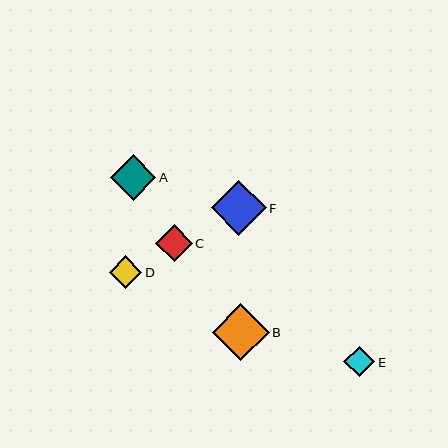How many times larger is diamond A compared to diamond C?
Diamond A is approximately 1.2 times the size of diamond C.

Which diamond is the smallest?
Diamond E is the smallest with a size of approximately 31 pixels.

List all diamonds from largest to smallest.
From largest to smallest: B, F, A, C, D, E.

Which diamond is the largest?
Diamond B is the largest with a size of approximately 57 pixels.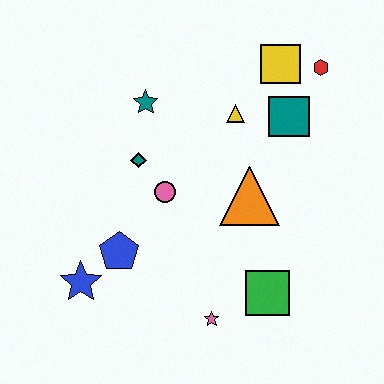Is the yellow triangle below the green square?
No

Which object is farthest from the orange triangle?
The blue star is farthest from the orange triangle.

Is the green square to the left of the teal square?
Yes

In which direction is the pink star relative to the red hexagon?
The pink star is below the red hexagon.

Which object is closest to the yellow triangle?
The teal square is closest to the yellow triangle.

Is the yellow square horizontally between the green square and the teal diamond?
No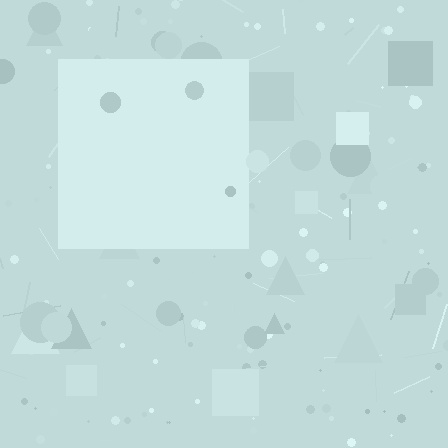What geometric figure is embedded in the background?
A square is embedded in the background.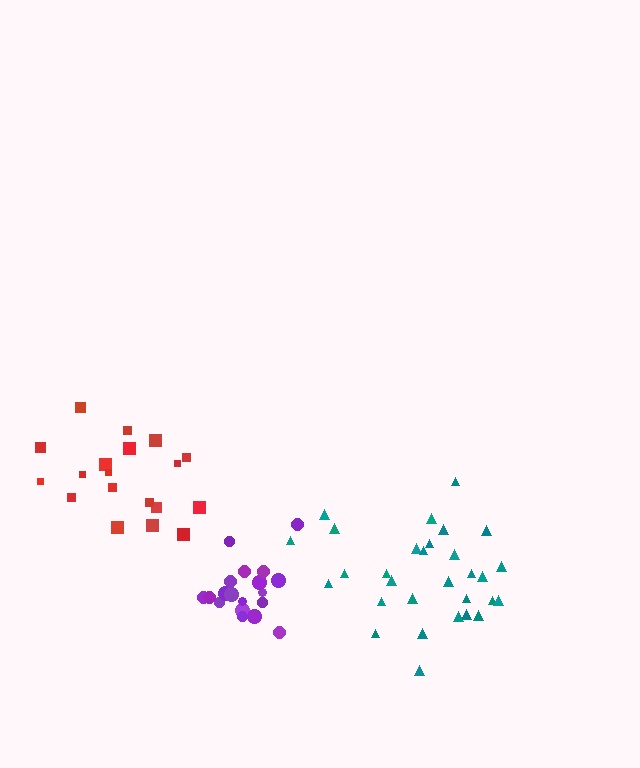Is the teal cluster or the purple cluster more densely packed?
Purple.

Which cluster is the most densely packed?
Purple.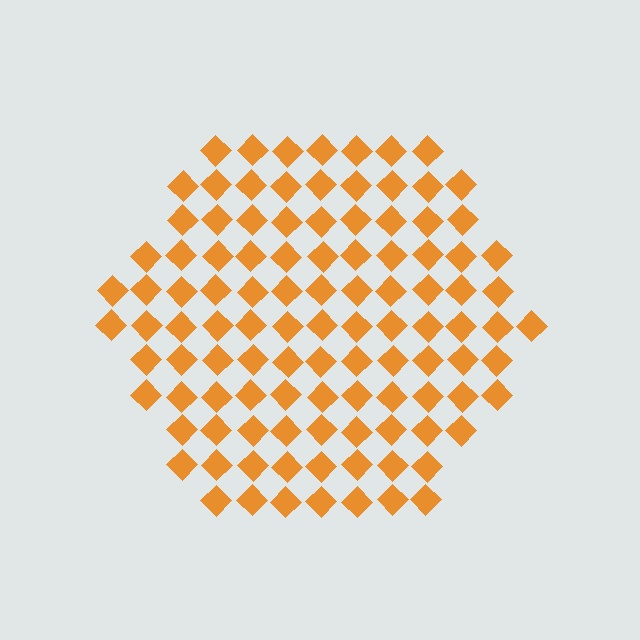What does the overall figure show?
The overall figure shows a hexagon.